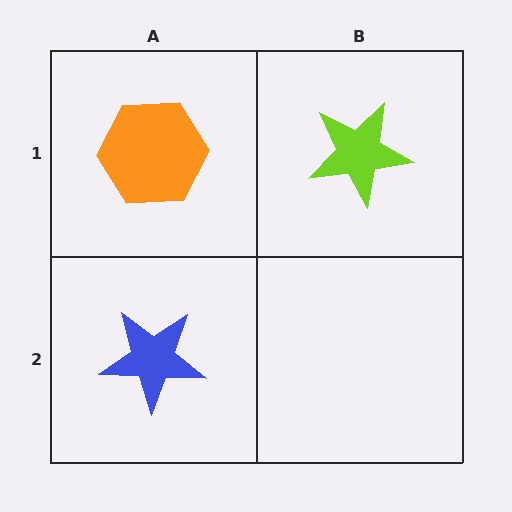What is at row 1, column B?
A lime star.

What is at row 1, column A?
An orange hexagon.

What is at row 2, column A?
A blue star.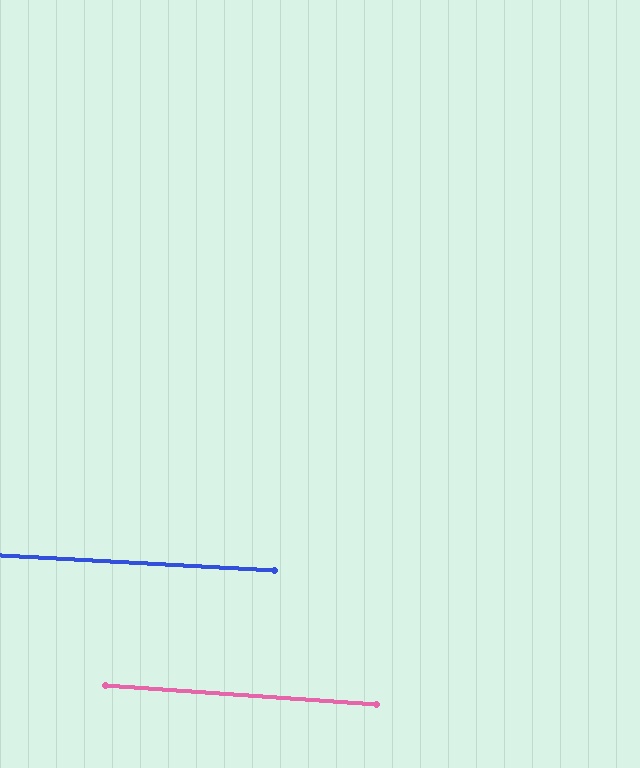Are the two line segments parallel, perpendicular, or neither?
Parallel — their directions differ by only 0.8°.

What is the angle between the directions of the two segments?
Approximately 1 degree.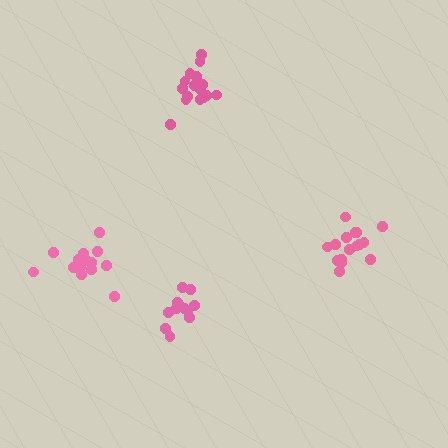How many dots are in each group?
Group 1: 15 dots, Group 2: 16 dots, Group 3: 12 dots, Group 4: 17 dots (60 total).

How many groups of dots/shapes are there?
There are 4 groups.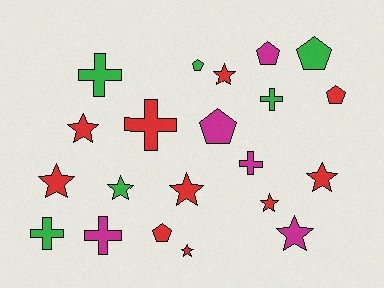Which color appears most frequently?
Red, with 10 objects.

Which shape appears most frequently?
Star, with 9 objects.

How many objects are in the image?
There are 21 objects.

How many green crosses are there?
There are 3 green crosses.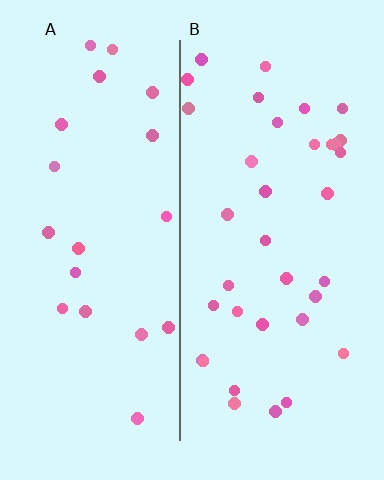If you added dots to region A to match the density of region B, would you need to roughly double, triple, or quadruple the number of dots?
Approximately double.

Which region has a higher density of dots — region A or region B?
B (the right).